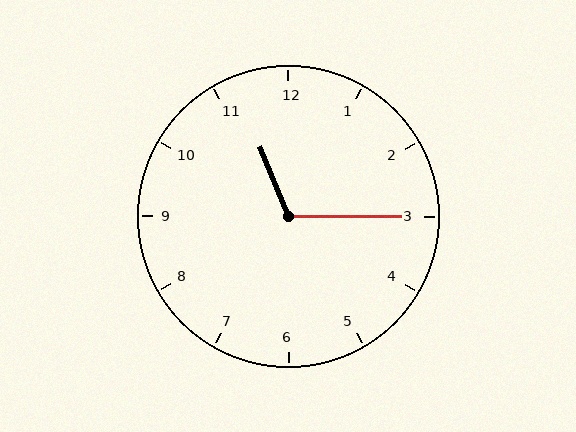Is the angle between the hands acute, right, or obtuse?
It is obtuse.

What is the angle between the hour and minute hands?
Approximately 112 degrees.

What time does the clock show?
11:15.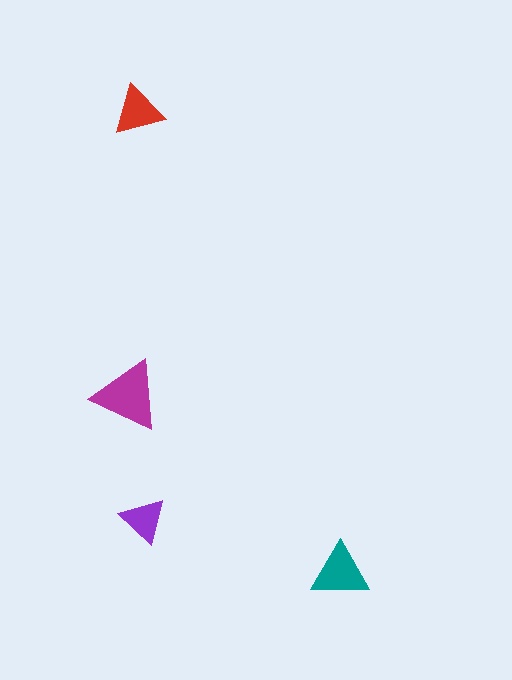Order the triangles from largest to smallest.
the magenta one, the teal one, the red one, the purple one.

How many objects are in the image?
There are 4 objects in the image.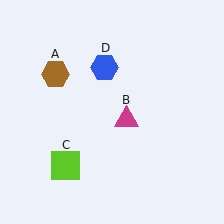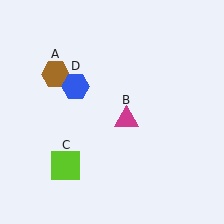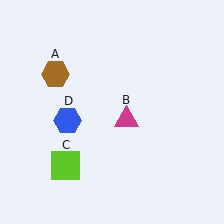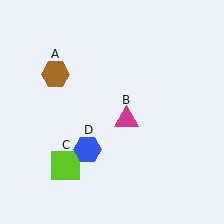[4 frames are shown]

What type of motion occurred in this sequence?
The blue hexagon (object D) rotated counterclockwise around the center of the scene.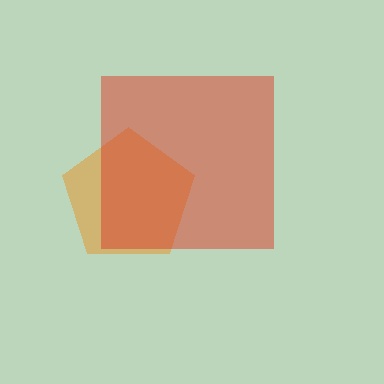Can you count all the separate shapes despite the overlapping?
Yes, there are 2 separate shapes.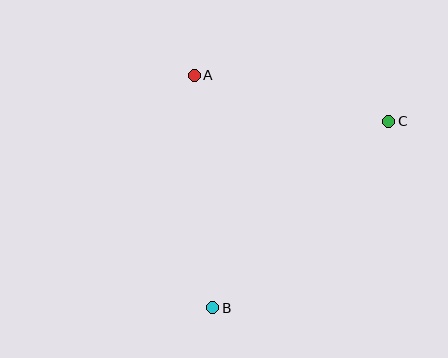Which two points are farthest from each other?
Points B and C are farthest from each other.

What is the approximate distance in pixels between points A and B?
The distance between A and B is approximately 233 pixels.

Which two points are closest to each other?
Points A and C are closest to each other.